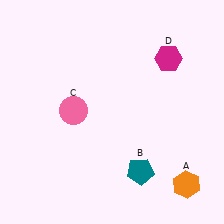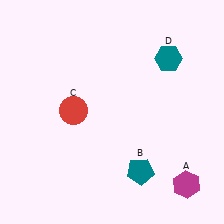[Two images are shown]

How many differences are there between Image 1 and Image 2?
There are 3 differences between the two images.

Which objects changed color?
A changed from orange to magenta. C changed from pink to red. D changed from magenta to teal.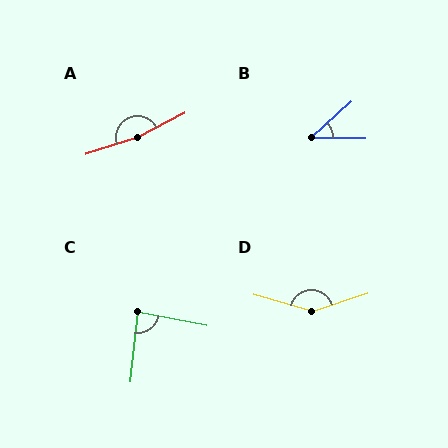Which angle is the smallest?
B, at approximately 42 degrees.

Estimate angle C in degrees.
Approximately 86 degrees.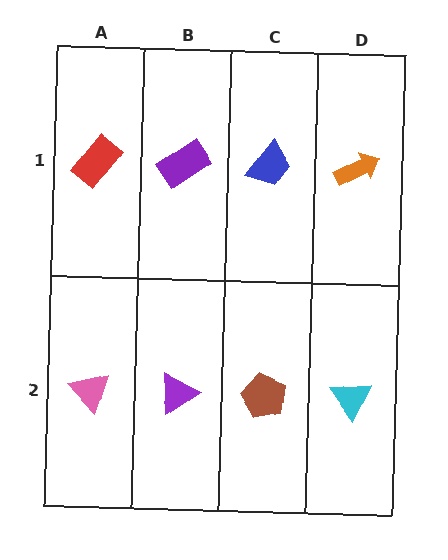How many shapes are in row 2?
4 shapes.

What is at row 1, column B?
A purple rectangle.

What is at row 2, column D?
A cyan triangle.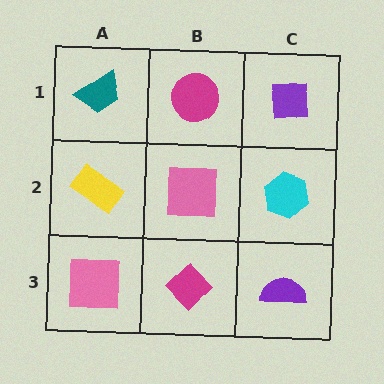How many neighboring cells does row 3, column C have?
2.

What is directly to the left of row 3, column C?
A magenta diamond.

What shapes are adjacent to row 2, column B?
A magenta circle (row 1, column B), a magenta diamond (row 3, column B), a yellow rectangle (row 2, column A), a cyan hexagon (row 2, column C).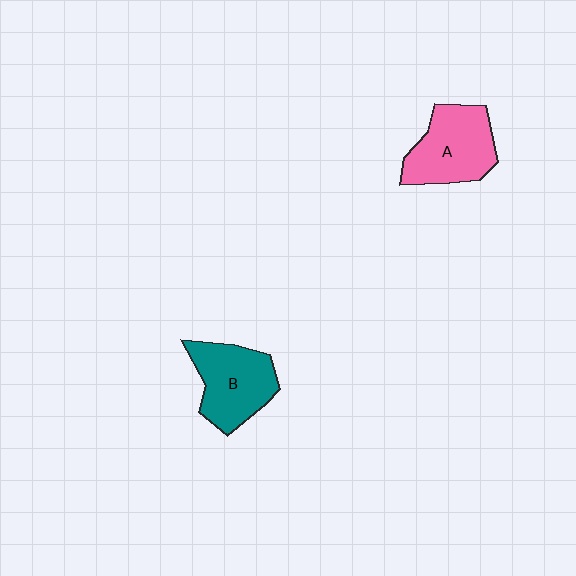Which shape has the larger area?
Shape A (pink).